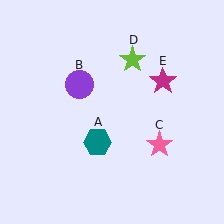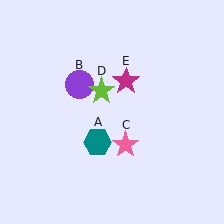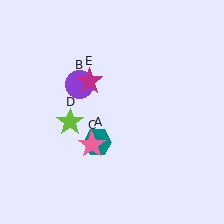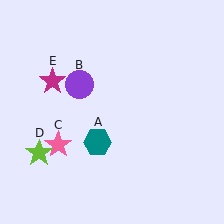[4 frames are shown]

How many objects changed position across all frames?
3 objects changed position: pink star (object C), lime star (object D), magenta star (object E).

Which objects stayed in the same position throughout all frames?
Teal hexagon (object A) and purple circle (object B) remained stationary.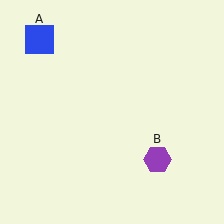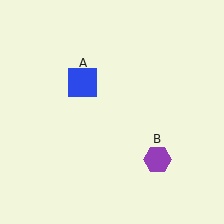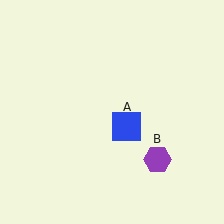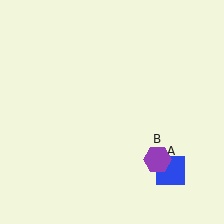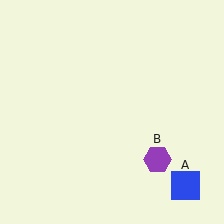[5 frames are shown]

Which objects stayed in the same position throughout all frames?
Purple hexagon (object B) remained stationary.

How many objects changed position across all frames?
1 object changed position: blue square (object A).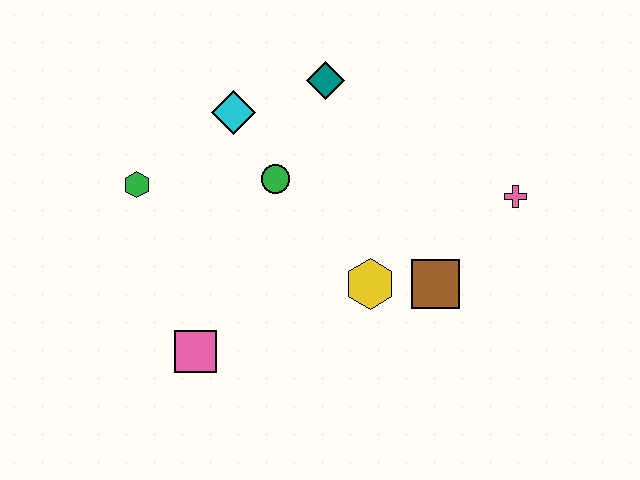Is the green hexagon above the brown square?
Yes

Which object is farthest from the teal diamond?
The pink square is farthest from the teal diamond.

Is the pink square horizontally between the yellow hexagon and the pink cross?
No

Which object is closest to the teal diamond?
The cyan diamond is closest to the teal diamond.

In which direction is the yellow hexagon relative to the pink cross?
The yellow hexagon is to the left of the pink cross.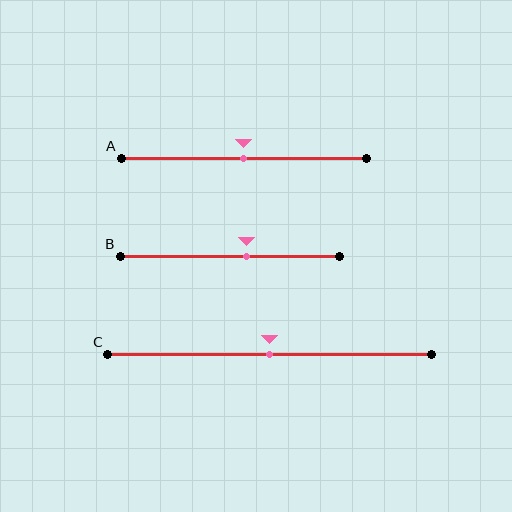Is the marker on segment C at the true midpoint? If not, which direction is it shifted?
Yes, the marker on segment C is at the true midpoint.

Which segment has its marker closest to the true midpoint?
Segment A has its marker closest to the true midpoint.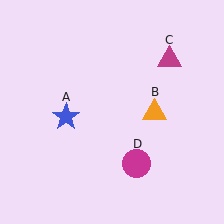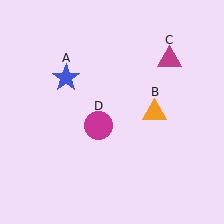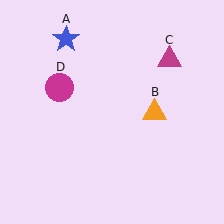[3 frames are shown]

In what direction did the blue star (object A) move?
The blue star (object A) moved up.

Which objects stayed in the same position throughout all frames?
Orange triangle (object B) and magenta triangle (object C) remained stationary.